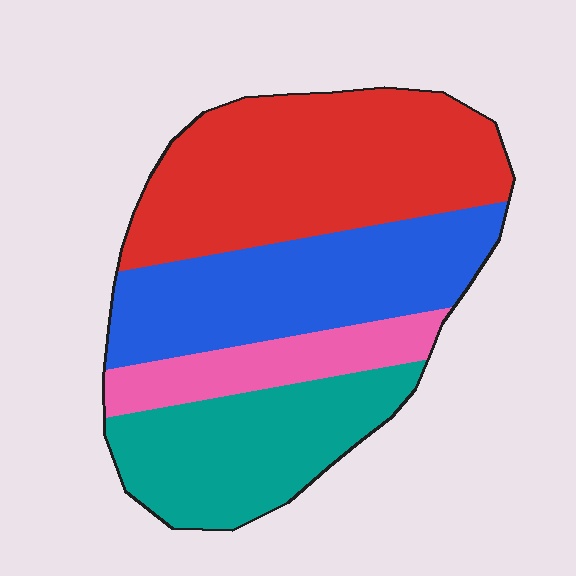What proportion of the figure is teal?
Teal takes up about one quarter (1/4) of the figure.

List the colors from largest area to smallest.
From largest to smallest: red, blue, teal, pink.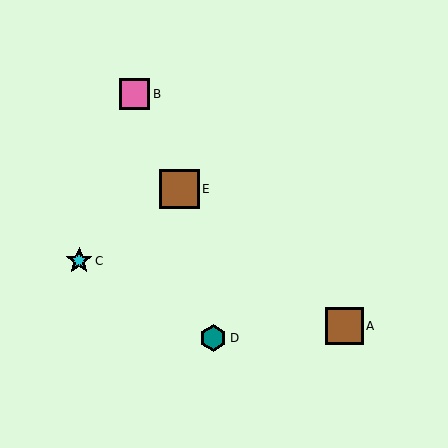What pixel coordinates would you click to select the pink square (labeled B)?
Click at (134, 94) to select the pink square B.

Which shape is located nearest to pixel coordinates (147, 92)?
The pink square (labeled B) at (134, 94) is nearest to that location.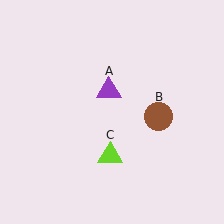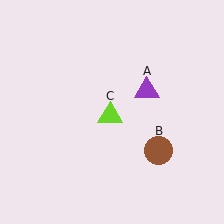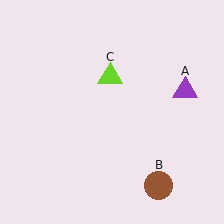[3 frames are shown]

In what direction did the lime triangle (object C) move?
The lime triangle (object C) moved up.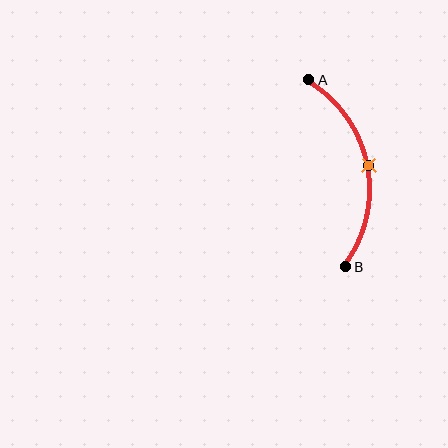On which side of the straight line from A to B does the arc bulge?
The arc bulges to the right of the straight line connecting A and B.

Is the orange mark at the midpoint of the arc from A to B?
Yes. The orange mark lies on the arc at equal arc-length from both A and B — it is the arc midpoint.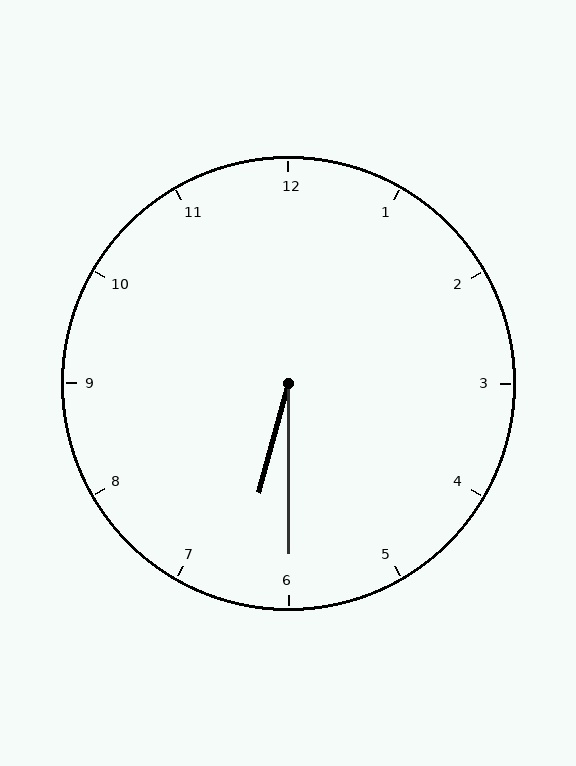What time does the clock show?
6:30.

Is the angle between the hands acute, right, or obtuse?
It is acute.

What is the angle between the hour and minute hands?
Approximately 15 degrees.